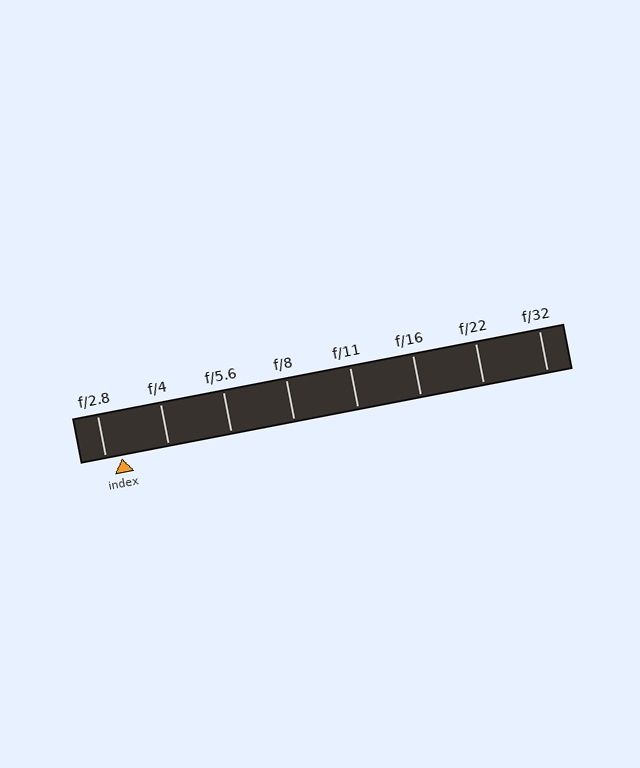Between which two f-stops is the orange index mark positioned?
The index mark is between f/2.8 and f/4.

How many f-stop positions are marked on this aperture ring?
There are 8 f-stop positions marked.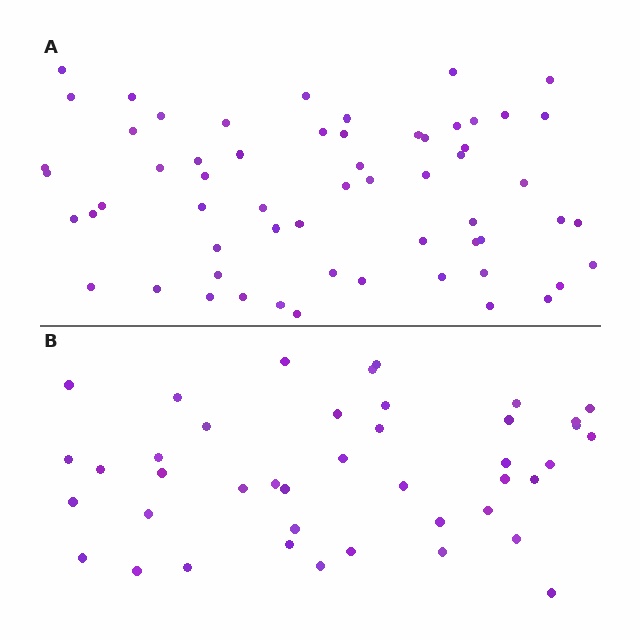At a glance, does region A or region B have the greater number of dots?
Region A (the top region) has more dots.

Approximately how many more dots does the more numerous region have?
Region A has approximately 20 more dots than region B.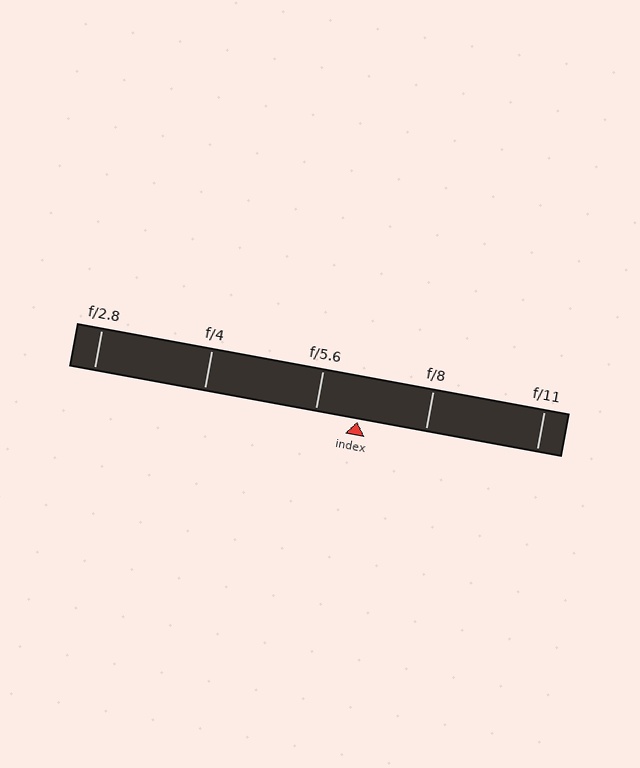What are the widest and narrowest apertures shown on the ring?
The widest aperture shown is f/2.8 and the narrowest is f/11.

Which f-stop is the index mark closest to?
The index mark is closest to f/5.6.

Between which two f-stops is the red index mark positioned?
The index mark is between f/5.6 and f/8.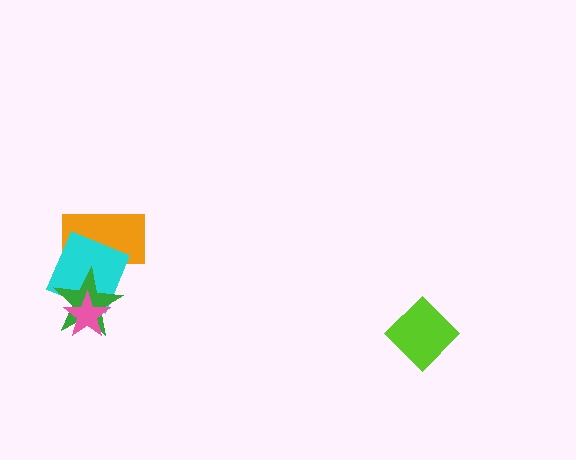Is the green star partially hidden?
Yes, it is partially covered by another shape.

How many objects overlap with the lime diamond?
0 objects overlap with the lime diamond.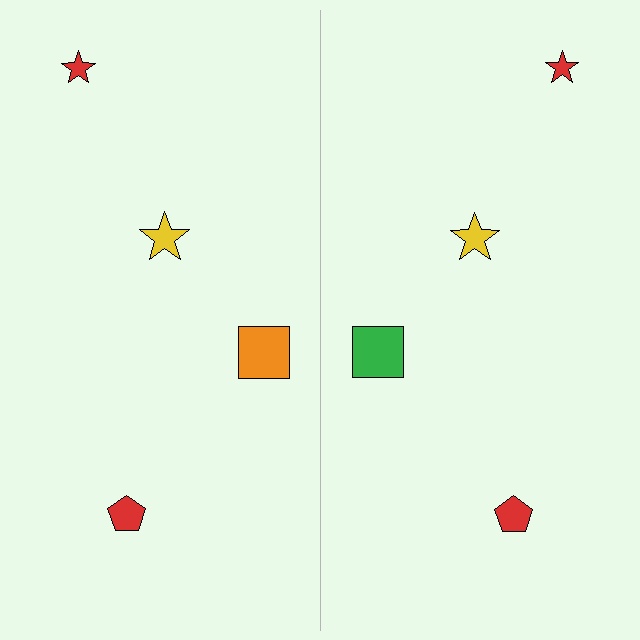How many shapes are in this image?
There are 8 shapes in this image.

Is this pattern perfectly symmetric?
No, the pattern is not perfectly symmetric. The green square on the right side breaks the symmetry — its mirror counterpart is orange.